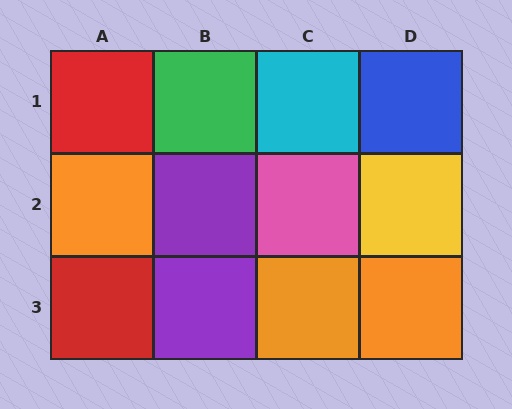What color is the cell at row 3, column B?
Purple.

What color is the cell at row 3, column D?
Orange.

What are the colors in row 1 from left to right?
Red, green, cyan, blue.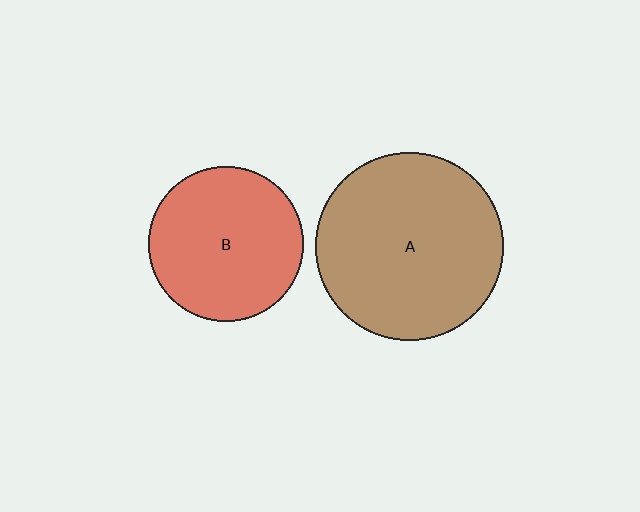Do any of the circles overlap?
No, none of the circles overlap.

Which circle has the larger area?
Circle A (brown).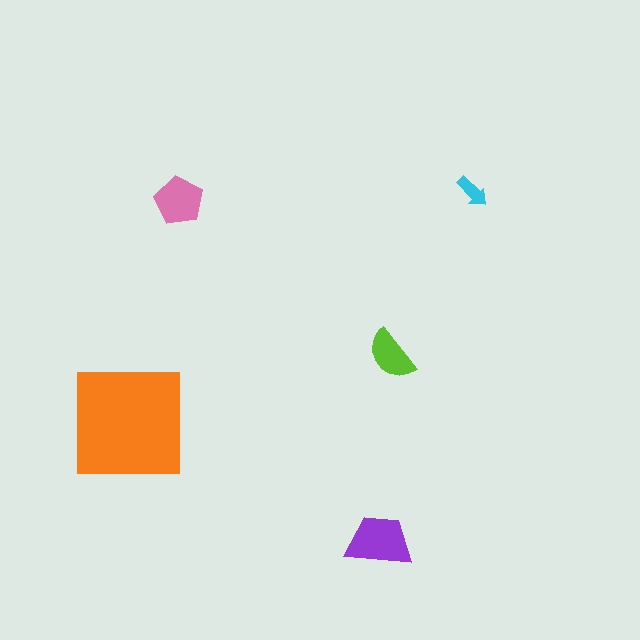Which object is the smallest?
The cyan arrow.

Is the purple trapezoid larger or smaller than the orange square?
Smaller.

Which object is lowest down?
The purple trapezoid is bottommost.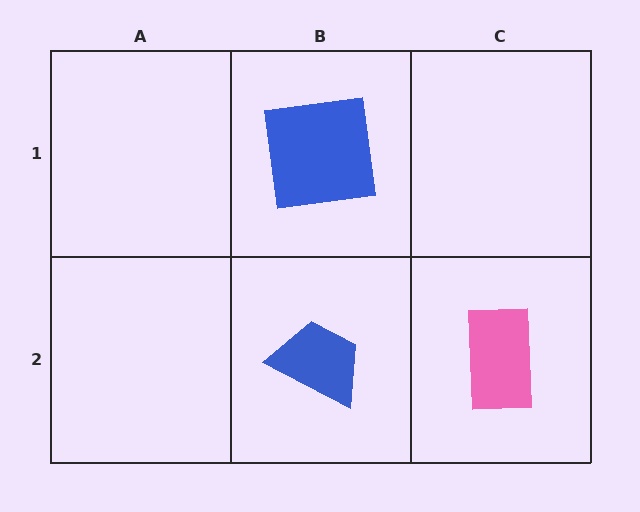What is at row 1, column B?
A blue square.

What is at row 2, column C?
A pink rectangle.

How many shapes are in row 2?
2 shapes.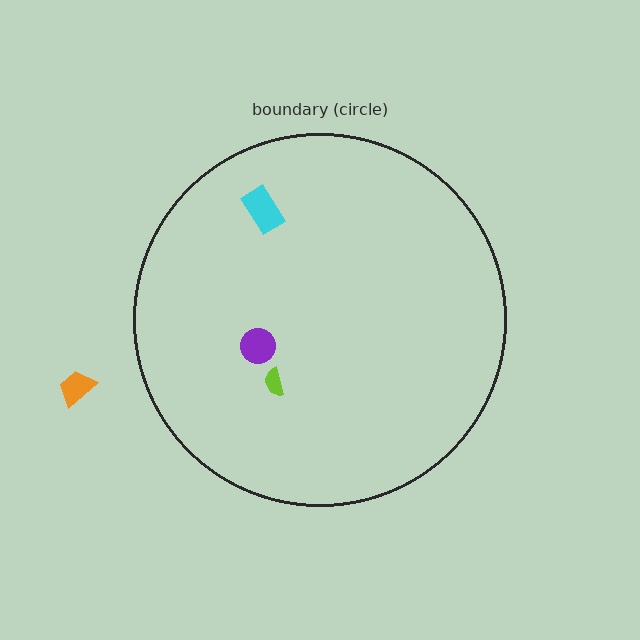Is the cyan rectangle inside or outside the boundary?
Inside.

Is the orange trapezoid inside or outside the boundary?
Outside.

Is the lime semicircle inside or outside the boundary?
Inside.